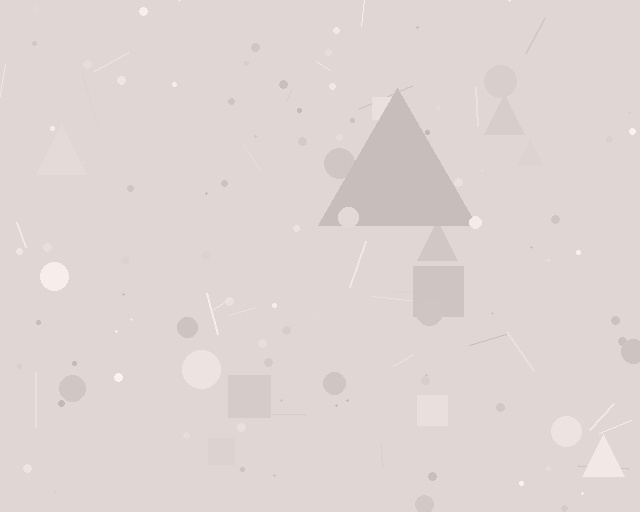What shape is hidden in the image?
A triangle is hidden in the image.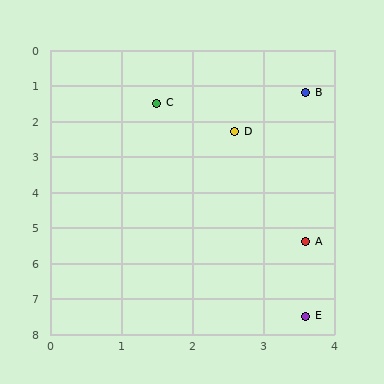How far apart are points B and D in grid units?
Points B and D are about 1.5 grid units apart.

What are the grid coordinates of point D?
Point D is at approximately (2.6, 2.3).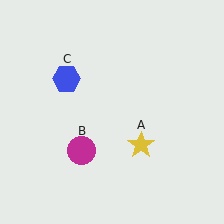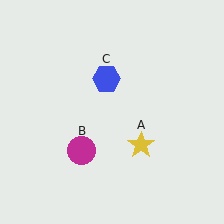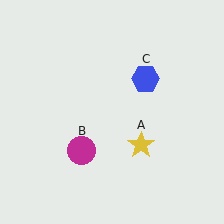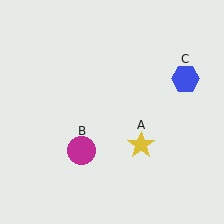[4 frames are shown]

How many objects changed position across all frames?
1 object changed position: blue hexagon (object C).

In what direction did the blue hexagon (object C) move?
The blue hexagon (object C) moved right.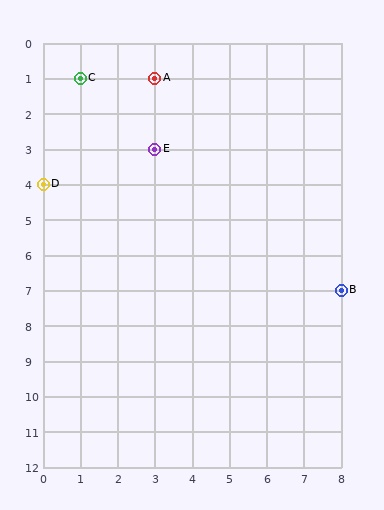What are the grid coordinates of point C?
Point C is at grid coordinates (1, 1).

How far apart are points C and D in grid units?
Points C and D are 1 column and 3 rows apart (about 3.2 grid units diagonally).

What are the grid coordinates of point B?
Point B is at grid coordinates (8, 7).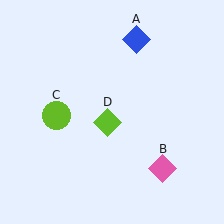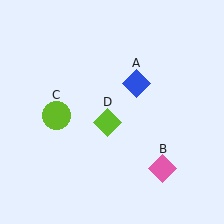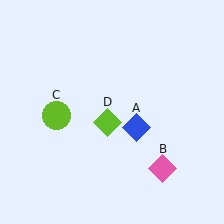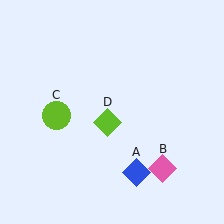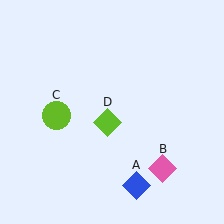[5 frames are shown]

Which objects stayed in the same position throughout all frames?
Pink diamond (object B) and lime circle (object C) and lime diamond (object D) remained stationary.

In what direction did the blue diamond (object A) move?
The blue diamond (object A) moved down.